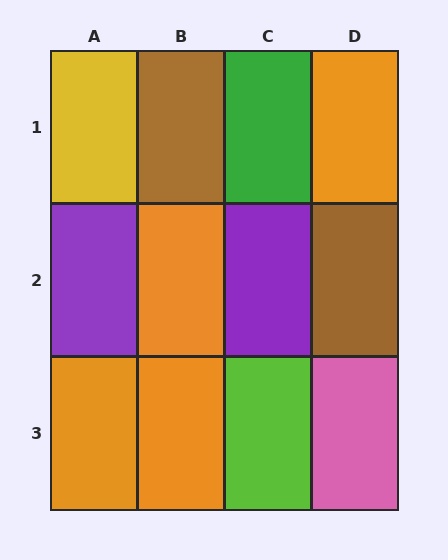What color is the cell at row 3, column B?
Orange.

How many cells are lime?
1 cell is lime.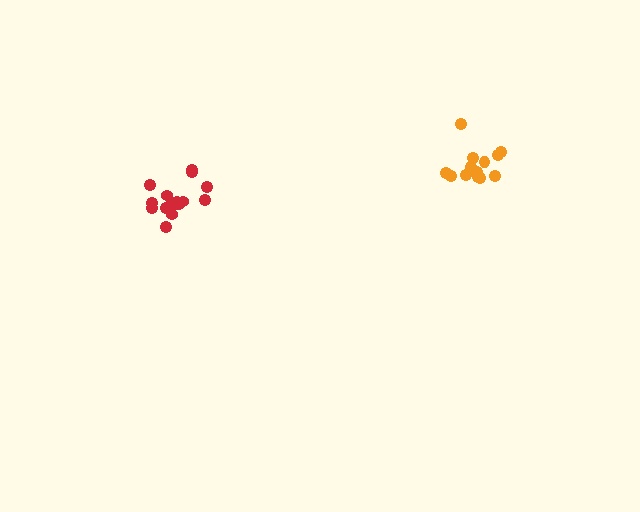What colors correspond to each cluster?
The clusters are colored: red, orange.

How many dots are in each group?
Group 1: 16 dots, Group 2: 13 dots (29 total).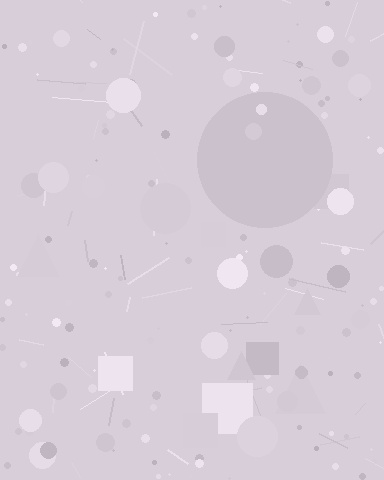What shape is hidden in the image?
A circle is hidden in the image.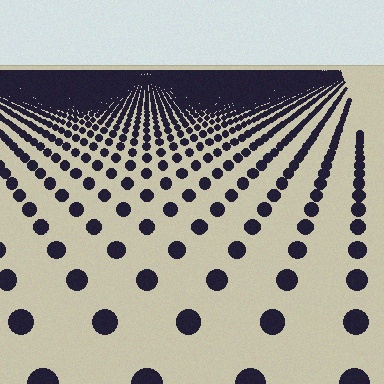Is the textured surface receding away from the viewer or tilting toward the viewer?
The surface is receding away from the viewer. Texture elements get smaller and denser toward the top.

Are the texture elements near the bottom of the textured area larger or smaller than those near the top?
Larger. Near the bottom, elements are closer to the viewer and appear at a bigger on-screen size.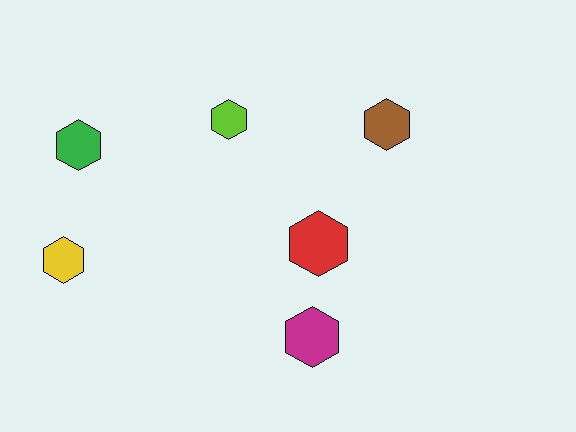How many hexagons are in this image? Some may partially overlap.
There are 6 hexagons.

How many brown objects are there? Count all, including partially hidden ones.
There is 1 brown object.